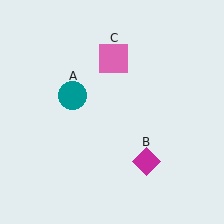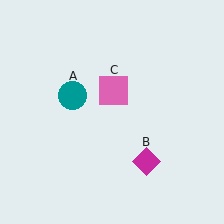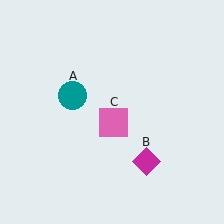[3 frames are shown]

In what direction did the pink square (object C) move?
The pink square (object C) moved down.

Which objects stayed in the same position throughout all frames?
Teal circle (object A) and magenta diamond (object B) remained stationary.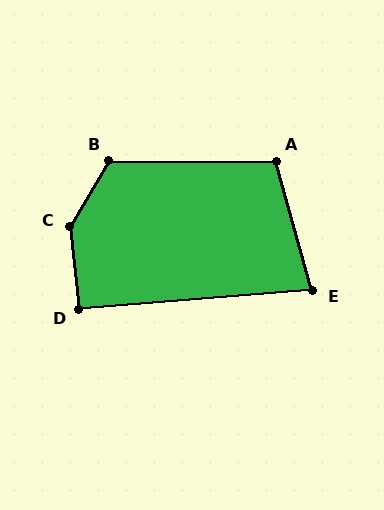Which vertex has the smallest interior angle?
E, at approximately 79 degrees.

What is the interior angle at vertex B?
Approximately 121 degrees (obtuse).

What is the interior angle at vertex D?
Approximately 92 degrees (approximately right).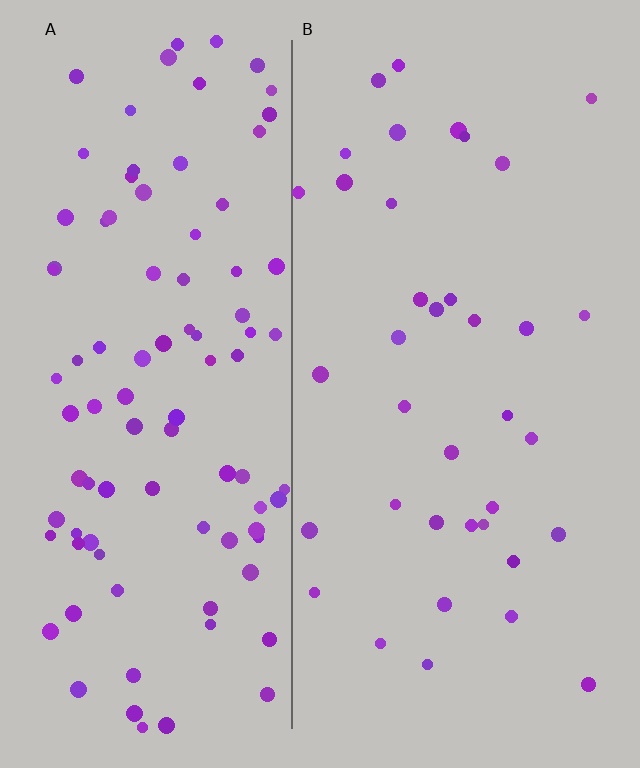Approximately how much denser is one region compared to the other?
Approximately 2.5× — region A over region B.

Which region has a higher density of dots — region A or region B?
A (the left).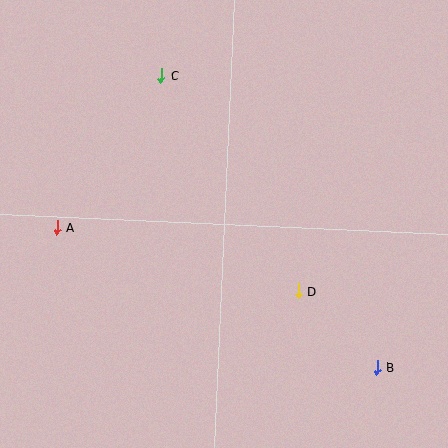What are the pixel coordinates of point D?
Point D is at (298, 291).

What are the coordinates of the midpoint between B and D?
The midpoint between B and D is at (338, 329).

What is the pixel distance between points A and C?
The distance between A and C is 185 pixels.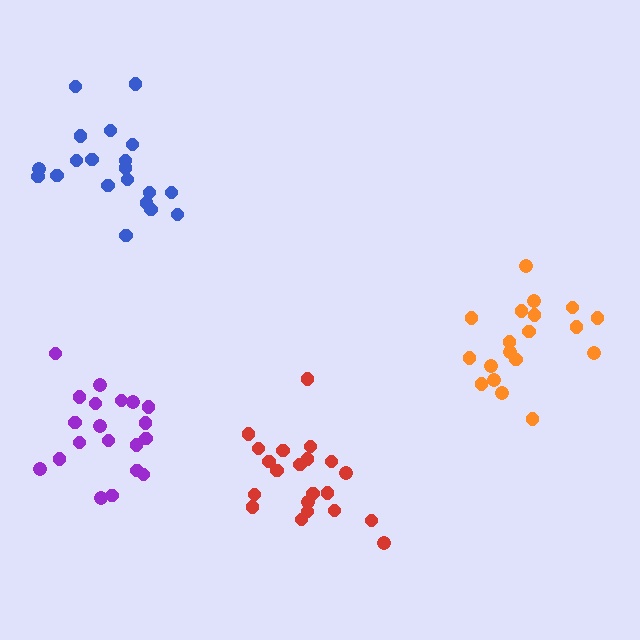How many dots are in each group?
Group 1: 20 dots, Group 2: 20 dots, Group 3: 19 dots, Group 4: 21 dots (80 total).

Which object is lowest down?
The red cluster is bottommost.